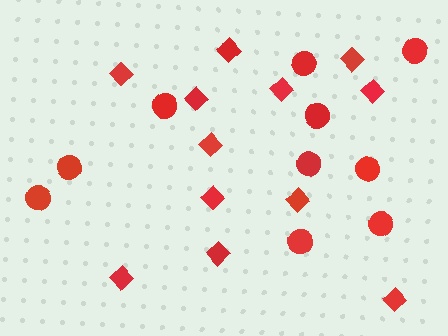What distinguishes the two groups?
There are 2 groups: one group of circles (10) and one group of diamonds (12).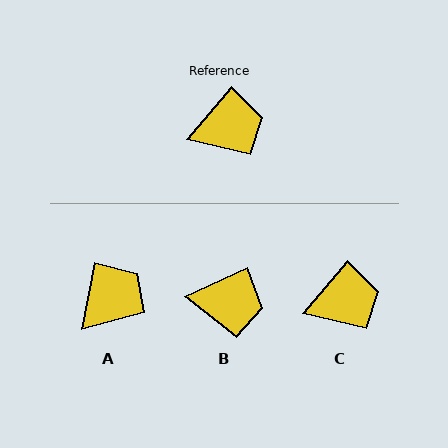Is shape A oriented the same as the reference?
No, it is off by about 29 degrees.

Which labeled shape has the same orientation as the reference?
C.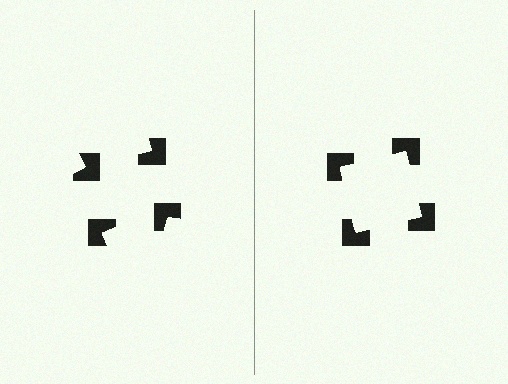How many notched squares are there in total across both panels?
8 — 4 on each side.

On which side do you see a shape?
An illusory square appears on the right side. On the left side the wedge cuts are rotated, so no coherent shape forms.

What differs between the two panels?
The notched squares are positioned identically on both sides; only the wedge orientations differ. On the right they align to a square; on the left they are misaligned.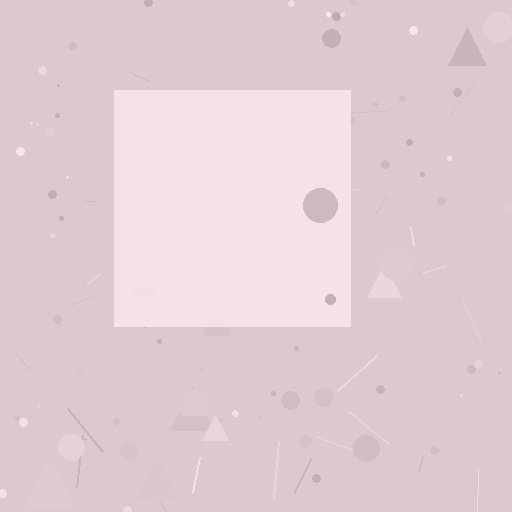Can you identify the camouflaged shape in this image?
The camouflaged shape is a square.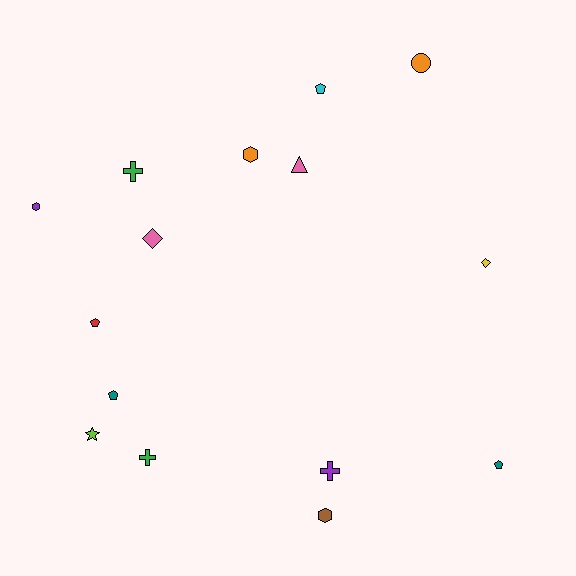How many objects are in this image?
There are 15 objects.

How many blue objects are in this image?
There are no blue objects.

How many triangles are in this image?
There is 1 triangle.